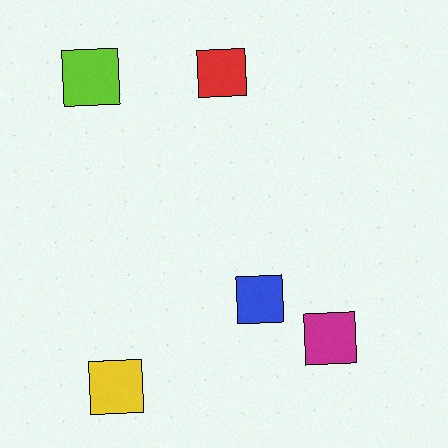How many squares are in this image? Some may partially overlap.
There are 5 squares.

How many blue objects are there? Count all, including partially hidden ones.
There is 1 blue object.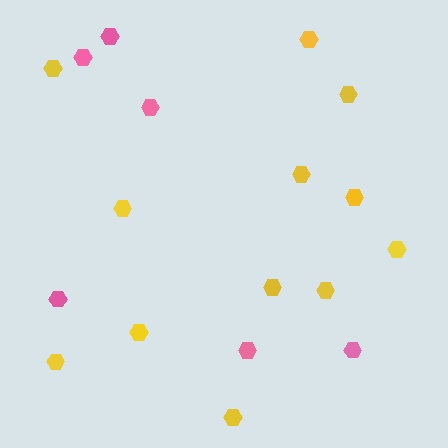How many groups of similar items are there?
There are 2 groups: one group of pink hexagons (6) and one group of yellow hexagons (12).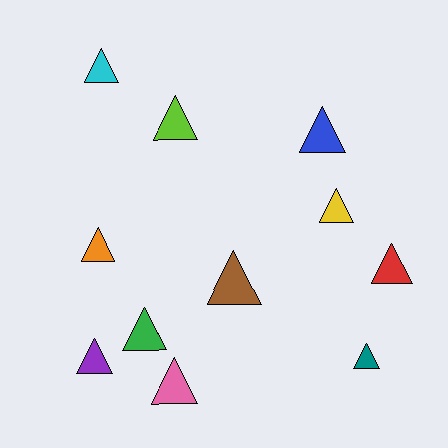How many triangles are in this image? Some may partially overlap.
There are 11 triangles.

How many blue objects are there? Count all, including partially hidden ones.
There is 1 blue object.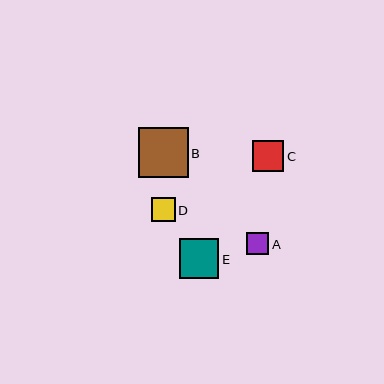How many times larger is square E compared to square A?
Square E is approximately 1.8 times the size of square A.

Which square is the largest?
Square B is the largest with a size of approximately 50 pixels.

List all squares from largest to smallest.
From largest to smallest: B, E, C, D, A.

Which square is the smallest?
Square A is the smallest with a size of approximately 22 pixels.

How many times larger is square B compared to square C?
Square B is approximately 1.6 times the size of square C.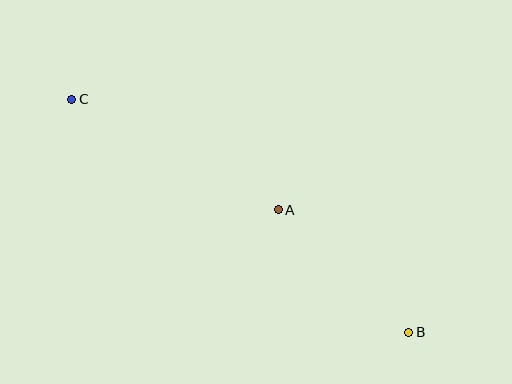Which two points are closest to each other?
Points A and B are closest to each other.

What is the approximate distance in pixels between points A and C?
The distance between A and C is approximately 234 pixels.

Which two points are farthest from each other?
Points B and C are farthest from each other.